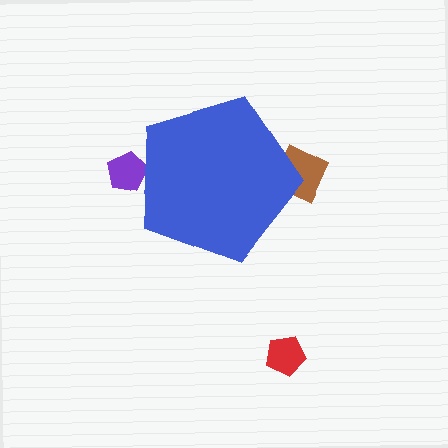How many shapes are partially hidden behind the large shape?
2 shapes are partially hidden.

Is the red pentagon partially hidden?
No, the red pentagon is fully visible.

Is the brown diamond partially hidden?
Yes, the brown diamond is partially hidden behind the blue pentagon.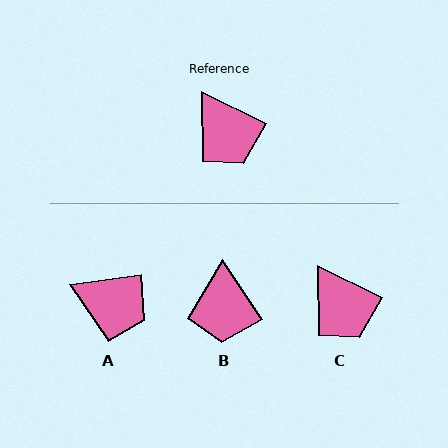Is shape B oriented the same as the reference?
No, it is off by about 31 degrees.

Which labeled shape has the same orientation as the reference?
C.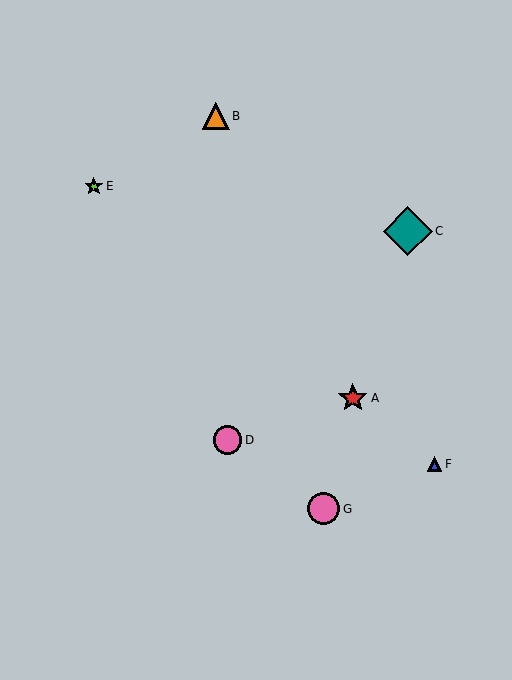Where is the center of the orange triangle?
The center of the orange triangle is at (216, 116).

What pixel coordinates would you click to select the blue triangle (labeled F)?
Click at (434, 464) to select the blue triangle F.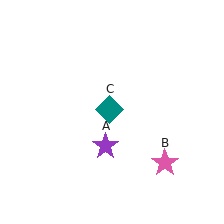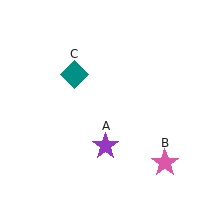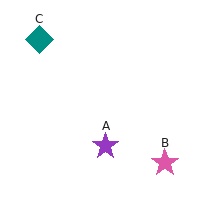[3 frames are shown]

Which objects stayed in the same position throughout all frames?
Purple star (object A) and pink star (object B) remained stationary.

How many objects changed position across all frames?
1 object changed position: teal diamond (object C).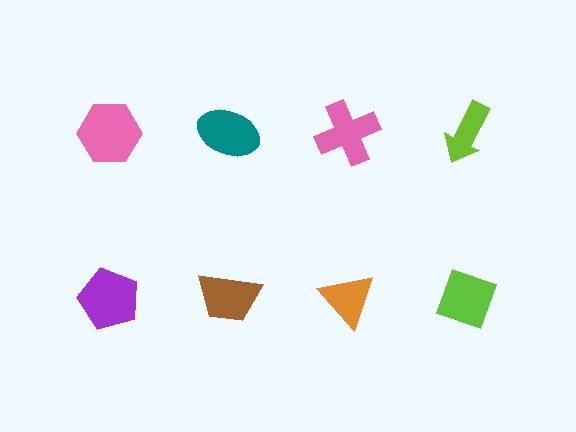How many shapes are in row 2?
4 shapes.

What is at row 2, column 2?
A brown trapezoid.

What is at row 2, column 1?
A purple pentagon.